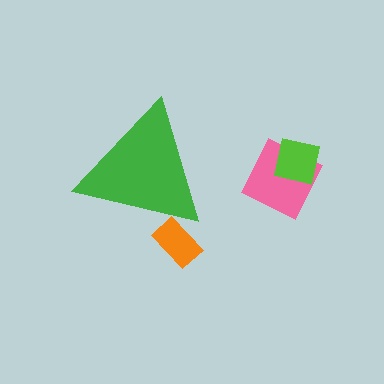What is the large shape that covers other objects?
A green triangle.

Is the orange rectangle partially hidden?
Yes, the orange rectangle is partially hidden behind the green triangle.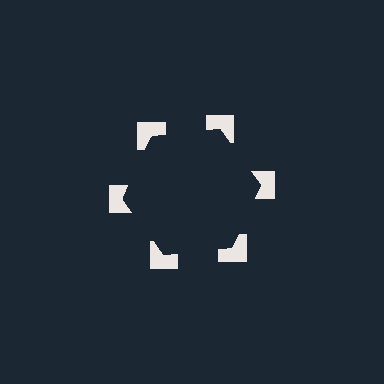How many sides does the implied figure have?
6 sides.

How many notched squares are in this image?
There are 6 — one at each vertex of the illusory hexagon.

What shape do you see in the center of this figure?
An illusory hexagon — its edges are inferred from the aligned wedge cuts in the notched squares, not physically drawn.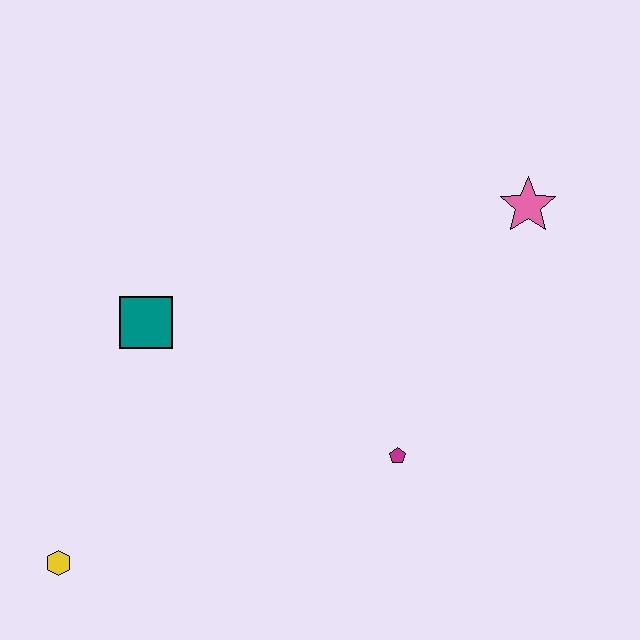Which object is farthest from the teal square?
The pink star is farthest from the teal square.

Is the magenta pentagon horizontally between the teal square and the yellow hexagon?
No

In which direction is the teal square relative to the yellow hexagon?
The teal square is above the yellow hexagon.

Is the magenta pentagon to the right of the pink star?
No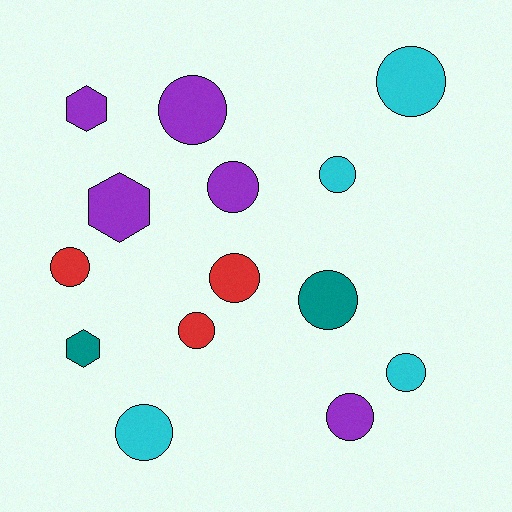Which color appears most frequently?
Purple, with 5 objects.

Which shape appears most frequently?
Circle, with 11 objects.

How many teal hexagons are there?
There is 1 teal hexagon.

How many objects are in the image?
There are 14 objects.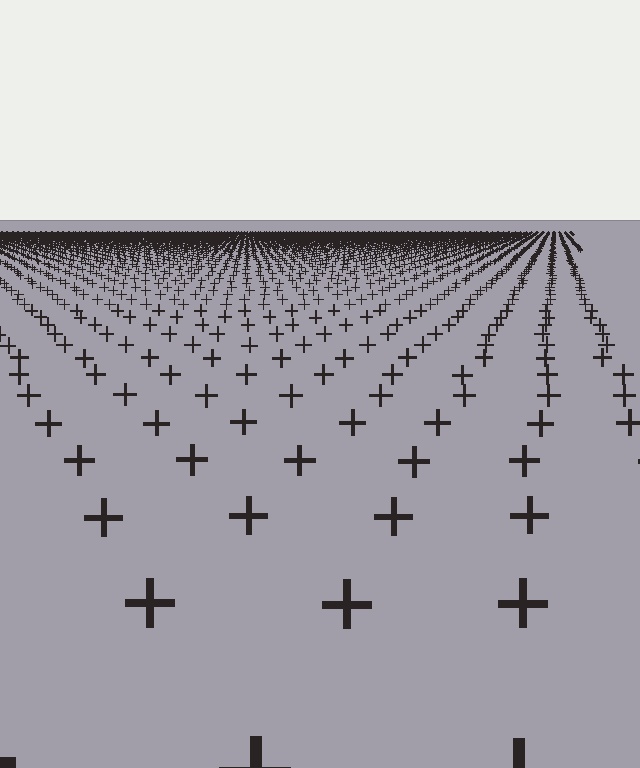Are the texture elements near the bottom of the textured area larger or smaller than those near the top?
Larger. Near the bottom, elements are closer to the viewer and appear at a bigger on-screen size.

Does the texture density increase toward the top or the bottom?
Density increases toward the top.